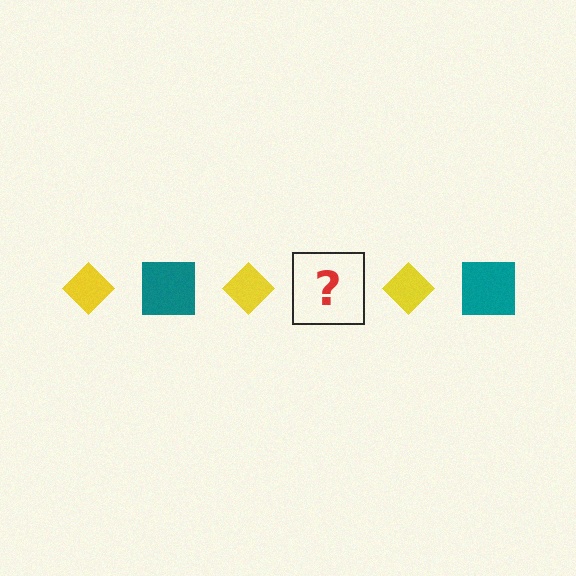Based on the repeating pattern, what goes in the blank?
The blank should be a teal square.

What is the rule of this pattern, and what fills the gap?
The rule is that the pattern alternates between yellow diamond and teal square. The gap should be filled with a teal square.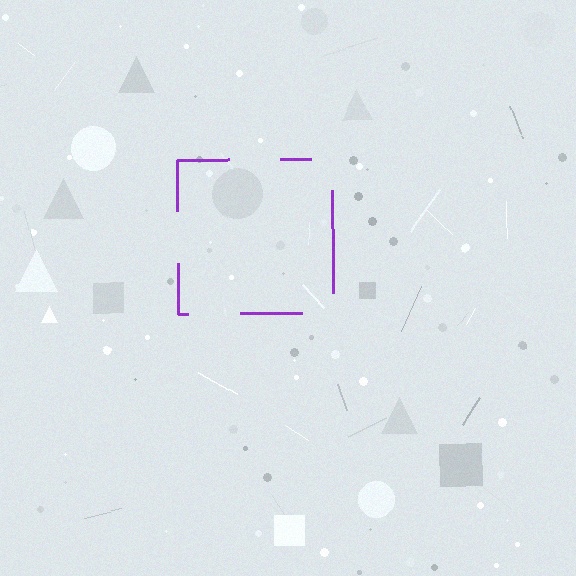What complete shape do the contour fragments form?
The contour fragments form a square.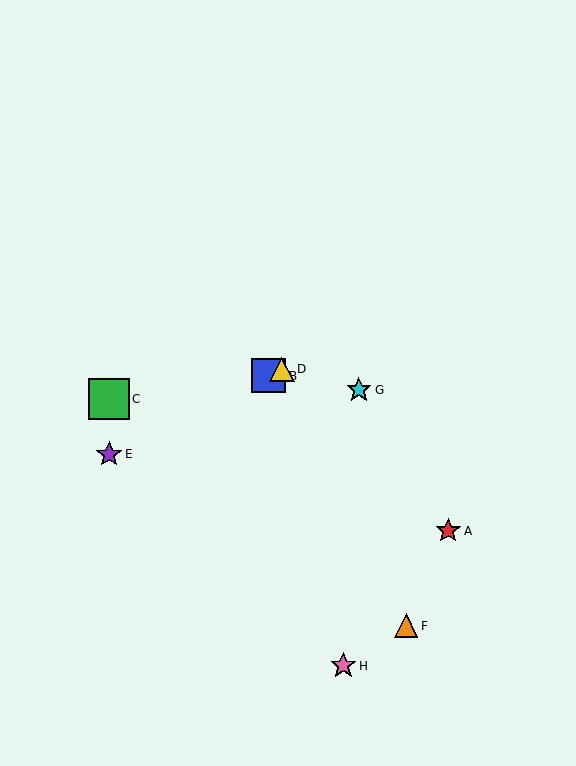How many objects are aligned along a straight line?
3 objects (B, D, E) are aligned along a straight line.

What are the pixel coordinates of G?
Object G is at (359, 390).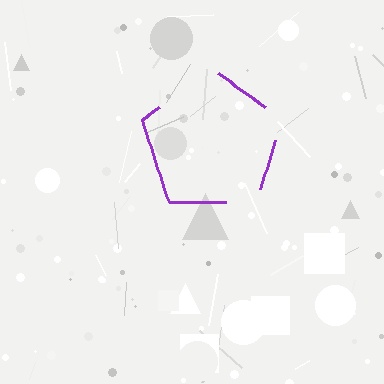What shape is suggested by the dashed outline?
The dashed outline suggests a pentagon.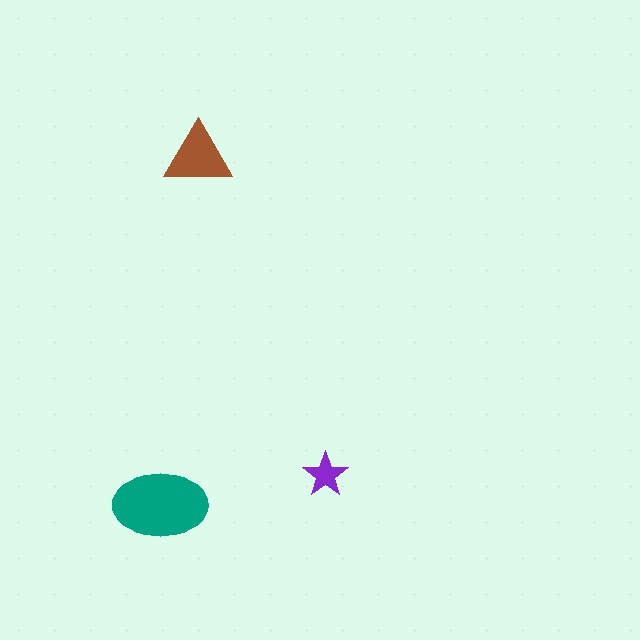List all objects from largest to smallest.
The teal ellipse, the brown triangle, the purple star.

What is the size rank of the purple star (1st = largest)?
3rd.